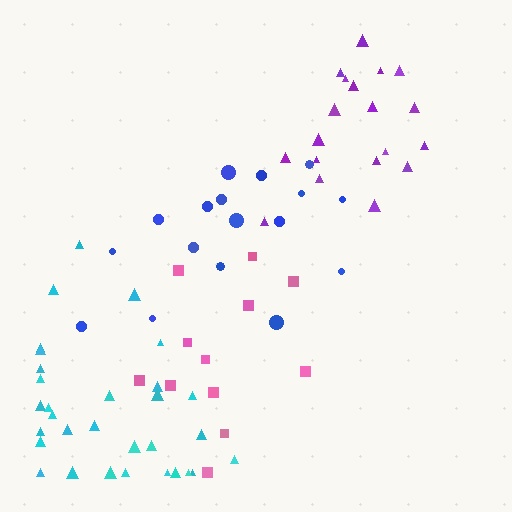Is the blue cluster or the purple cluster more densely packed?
Purple.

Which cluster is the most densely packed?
Cyan.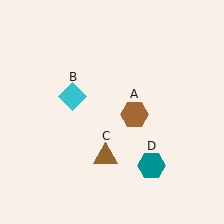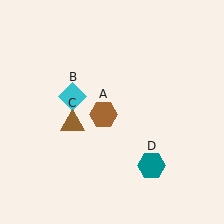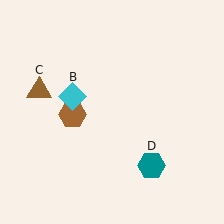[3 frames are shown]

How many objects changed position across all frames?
2 objects changed position: brown hexagon (object A), brown triangle (object C).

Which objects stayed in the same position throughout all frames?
Cyan diamond (object B) and teal hexagon (object D) remained stationary.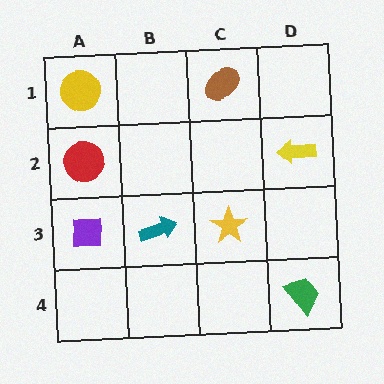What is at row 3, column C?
A yellow star.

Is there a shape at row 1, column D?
No, that cell is empty.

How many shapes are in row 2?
2 shapes.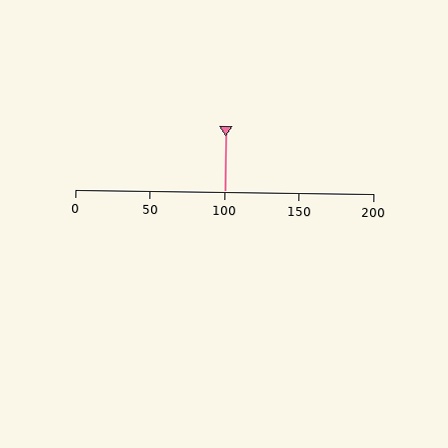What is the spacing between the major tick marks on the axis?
The major ticks are spaced 50 apart.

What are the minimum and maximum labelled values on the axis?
The axis runs from 0 to 200.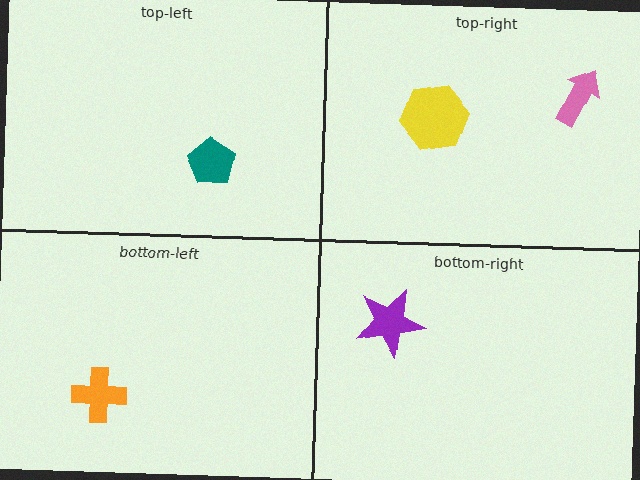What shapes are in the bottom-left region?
The orange cross.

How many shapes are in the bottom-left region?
1.